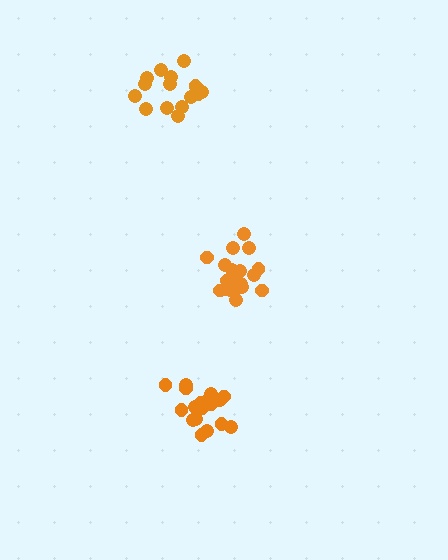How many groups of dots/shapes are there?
There are 3 groups.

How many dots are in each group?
Group 1: 16 dots, Group 2: 18 dots, Group 3: 20 dots (54 total).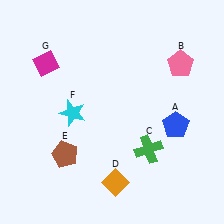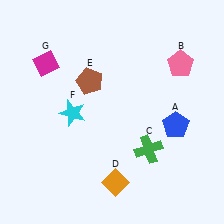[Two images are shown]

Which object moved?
The brown pentagon (E) moved up.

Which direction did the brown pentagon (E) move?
The brown pentagon (E) moved up.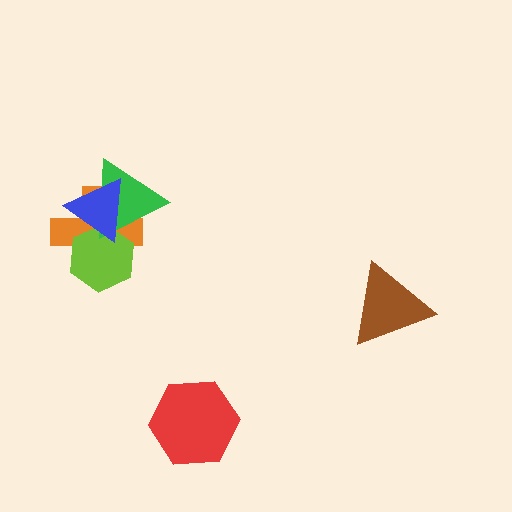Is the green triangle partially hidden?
Yes, it is partially covered by another shape.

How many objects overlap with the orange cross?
3 objects overlap with the orange cross.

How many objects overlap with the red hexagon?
0 objects overlap with the red hexagon.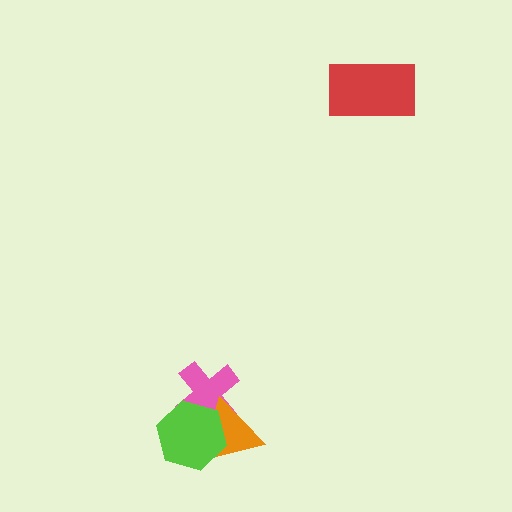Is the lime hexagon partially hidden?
No, no other shape covers it.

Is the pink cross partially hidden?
Yes, it is partially covered by another shape.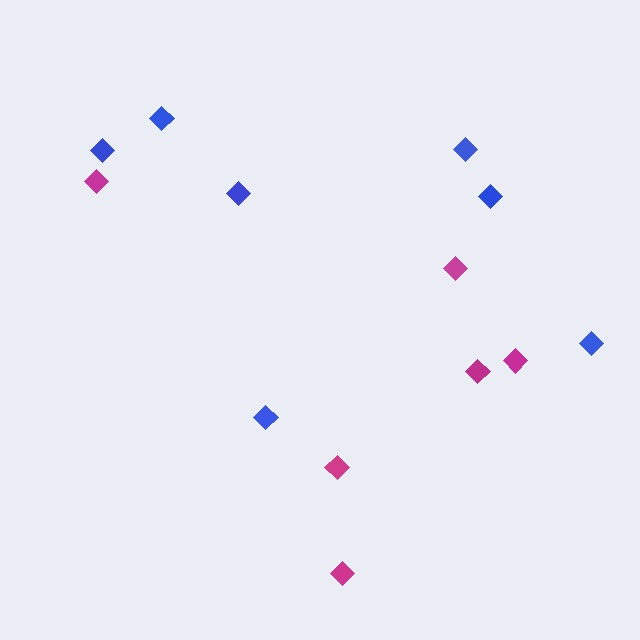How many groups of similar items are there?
There are 2 groups: one group of magenta diamonds (6) and one group of blue diamonds (7).